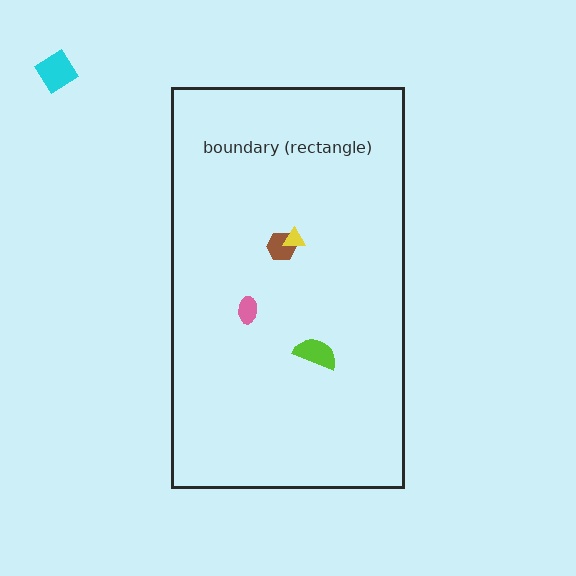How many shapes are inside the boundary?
4 inside, 1 outside.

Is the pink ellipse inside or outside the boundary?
Inside.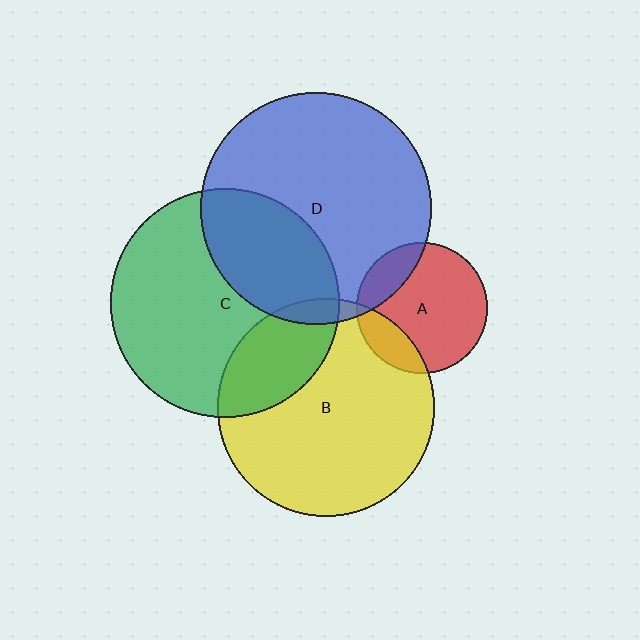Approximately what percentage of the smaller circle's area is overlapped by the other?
Approximately 20%.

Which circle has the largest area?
Circle D (blue).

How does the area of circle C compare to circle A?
Approximately 3.1 times.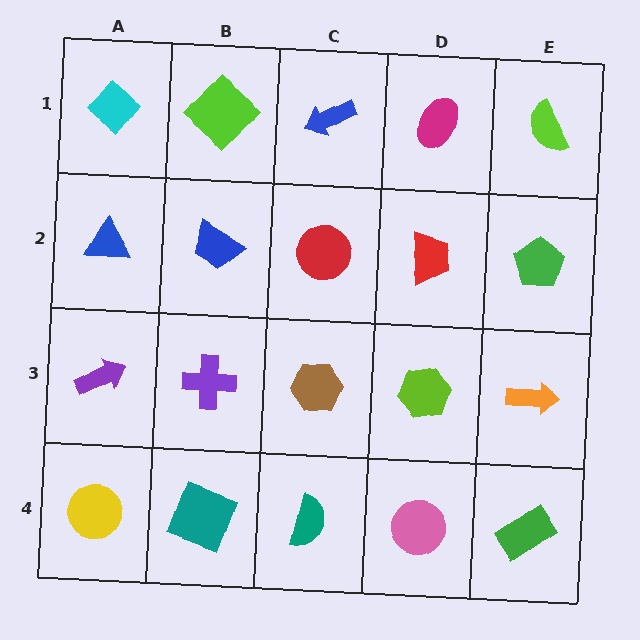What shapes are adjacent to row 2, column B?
A lime diamond (row 1, column B), a purple cross (row 3, column B), a blue triangle (row 2, column A), a red circle (row 2, column C).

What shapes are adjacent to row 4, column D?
A lime hexagon (row 3, column D), a teal semicircle (row 4, column C), a green rectangle (row 4, column E).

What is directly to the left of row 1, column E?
A magenta ellipse.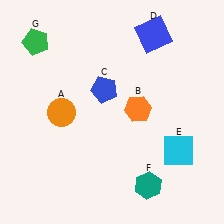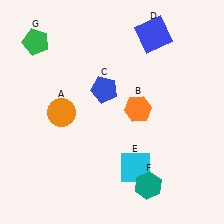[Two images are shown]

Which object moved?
The cyan square (E) moved left.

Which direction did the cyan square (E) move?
The cyan square (E) moved left.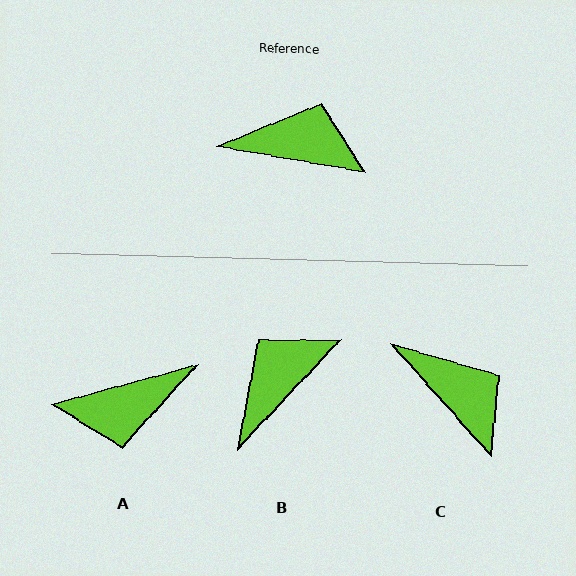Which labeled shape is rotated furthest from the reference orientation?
A, about 155 degrees away.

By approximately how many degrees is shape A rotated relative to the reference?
Approximately 155 degrees clockwise.